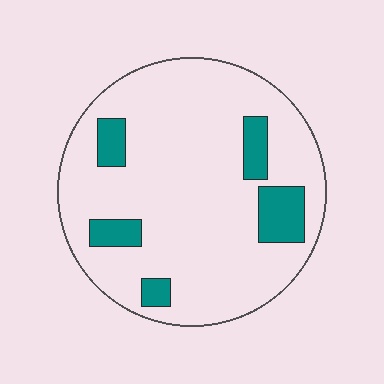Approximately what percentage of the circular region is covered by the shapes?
Approximately 15%.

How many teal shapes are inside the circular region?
5.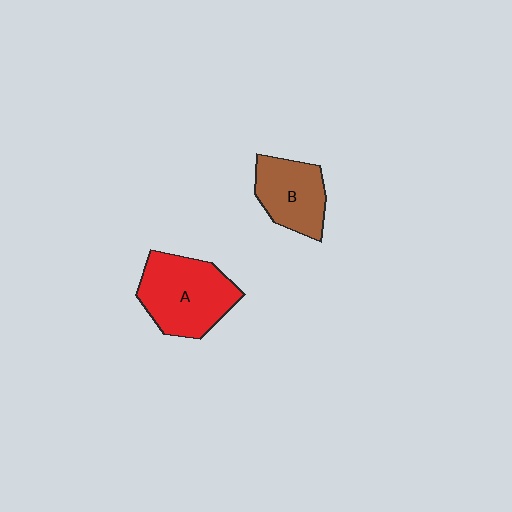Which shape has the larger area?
Shape A (red).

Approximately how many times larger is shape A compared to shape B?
Approximately 1.4 times.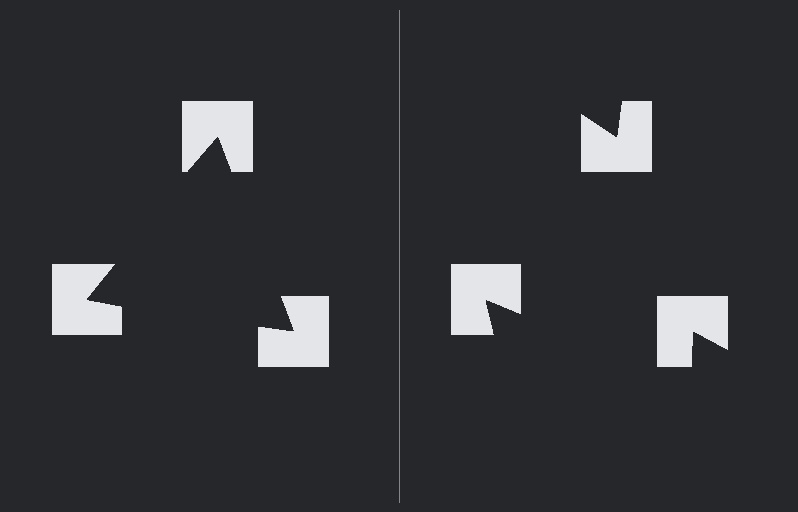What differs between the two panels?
The notched squares are positioned identically on both sides; only the wedge orientations differ. On the left they align to a triangle; on the right they are misaligned.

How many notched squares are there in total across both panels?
6 — 3 on each side.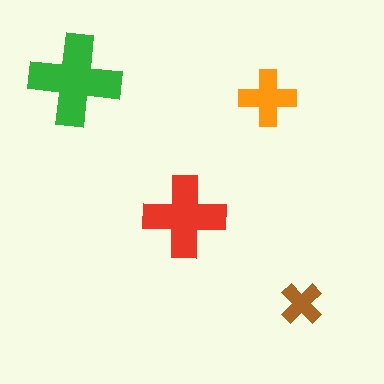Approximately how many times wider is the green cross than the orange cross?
About 1.5 times wider.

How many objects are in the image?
There are 4 objects in the image.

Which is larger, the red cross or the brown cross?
The red one.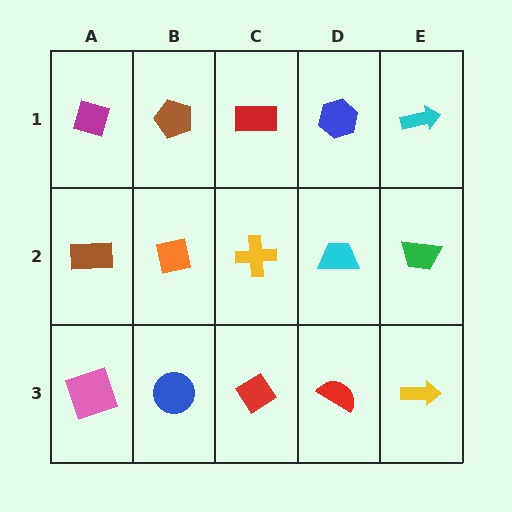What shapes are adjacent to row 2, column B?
A brown pentagon (row 1, column B), a blue circle (row 3, column B), a brown rectangle (row 2, column A), a yellow cross (row 2, column C).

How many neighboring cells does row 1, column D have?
3.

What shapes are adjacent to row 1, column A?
A brown rectangle (row 2, column A), a brown pentagon (row 1, column B).